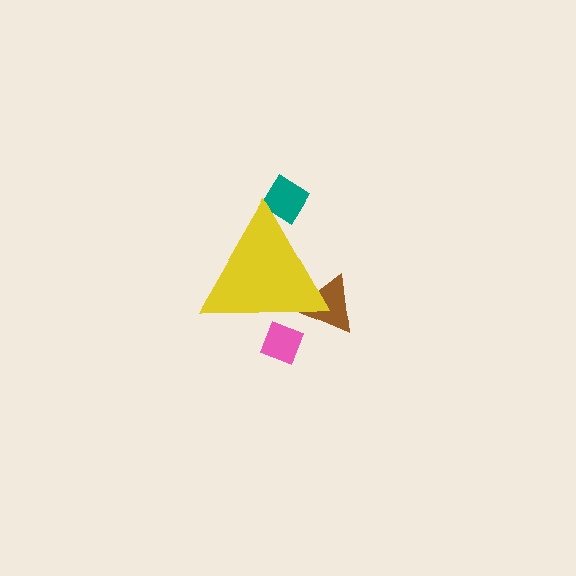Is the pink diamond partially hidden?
Yes, the pink diamond is partially hidden behind the yellow triangle.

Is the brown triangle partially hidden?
Yes, the brown triangle is partially hidden behind the yellow triangle.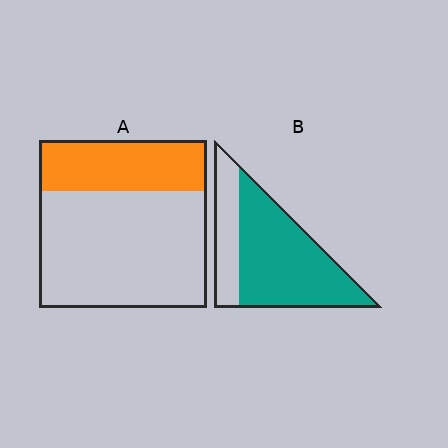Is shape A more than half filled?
No.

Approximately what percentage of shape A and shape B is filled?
A is approximately 30% and B is approximately 75%.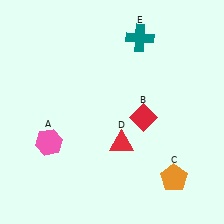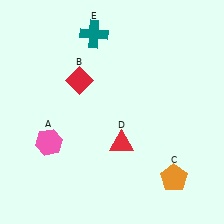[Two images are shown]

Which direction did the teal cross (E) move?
The teal cross (E) moved left.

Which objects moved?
The objects that moved are: the red diamond (B), the teal cross (E).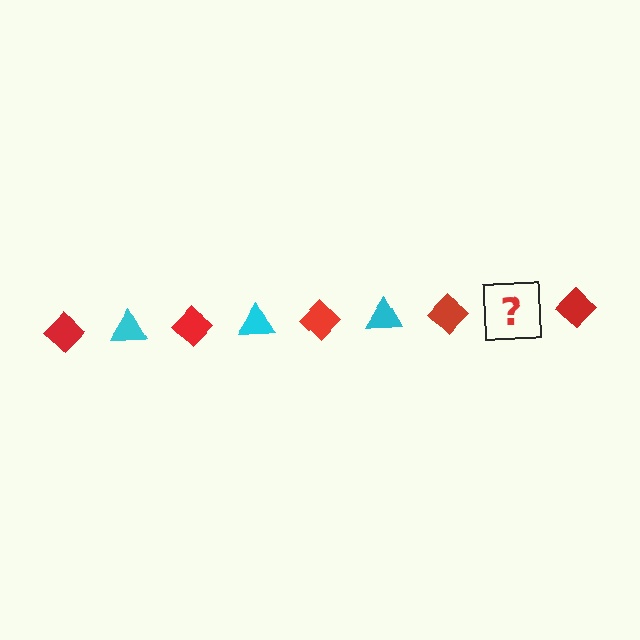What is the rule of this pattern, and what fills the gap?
The rule is that the pattern alternates between red diamond and cyan triangle. The gap should be filled with a cyan triangle.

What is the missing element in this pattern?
The missing element is a cyan triangle.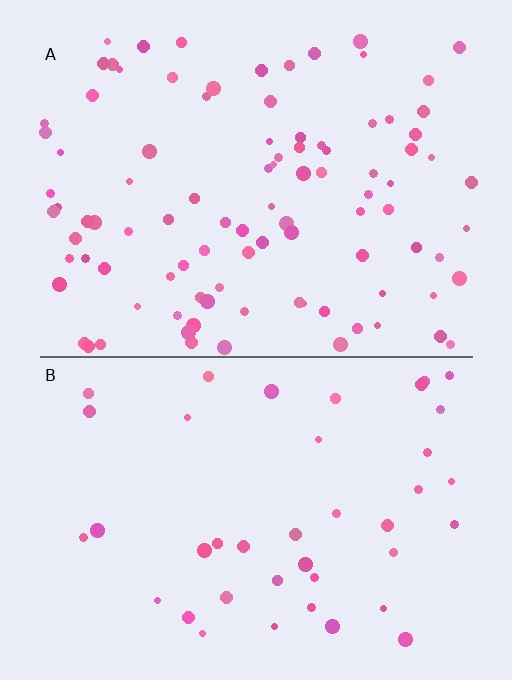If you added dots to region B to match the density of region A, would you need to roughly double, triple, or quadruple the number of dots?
Approximately double.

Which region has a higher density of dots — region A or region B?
A (the top).